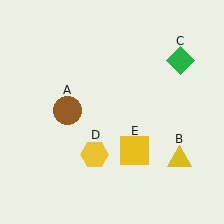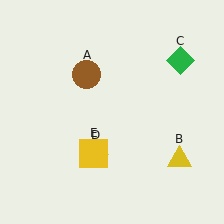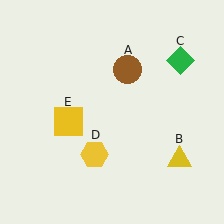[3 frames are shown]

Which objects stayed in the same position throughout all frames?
Yellow triangle (object B) and green diamond (object C) and yellow hexagon (object D) remained stationary.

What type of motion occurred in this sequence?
The brown circle (object A), yellow square (object E) rotated clockwise around the center of the scene.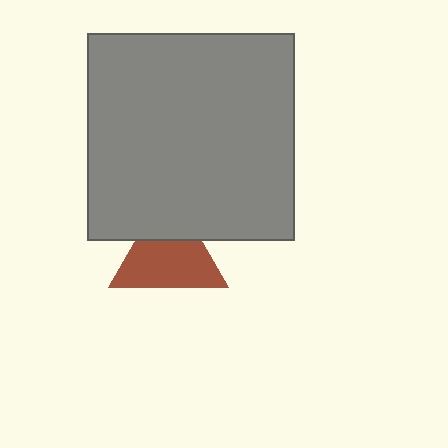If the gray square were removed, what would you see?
You would see the complete brown triangle.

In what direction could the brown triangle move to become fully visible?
The brown triangle could move down. That would shift it out from behind the gray square entirely.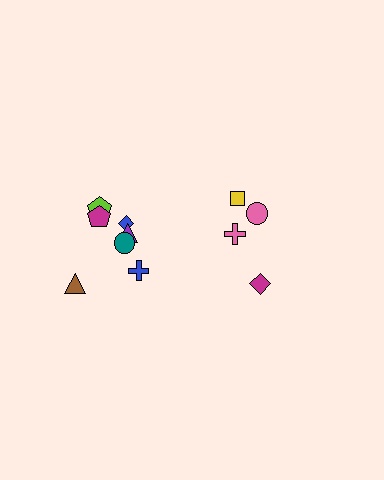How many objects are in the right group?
There are 4 objects.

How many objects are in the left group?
There are 7 objects.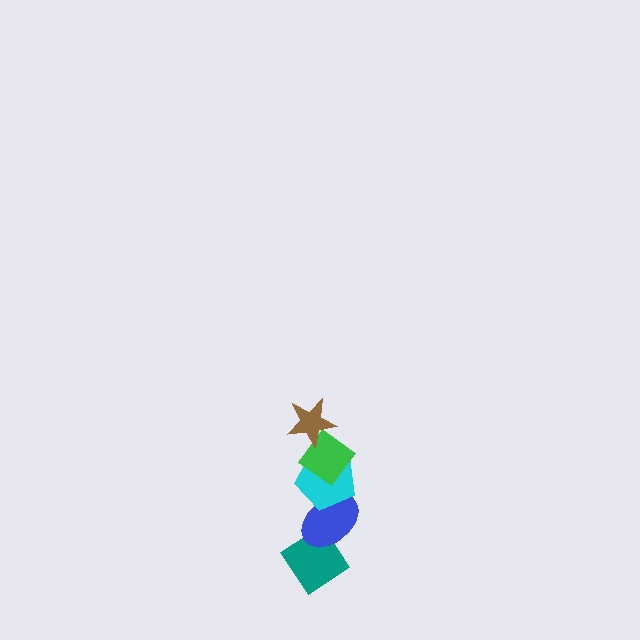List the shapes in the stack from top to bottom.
From top to bottom: the brown star, the green diamond, the cyan pentagon, the blue ellipse, the teal diamond.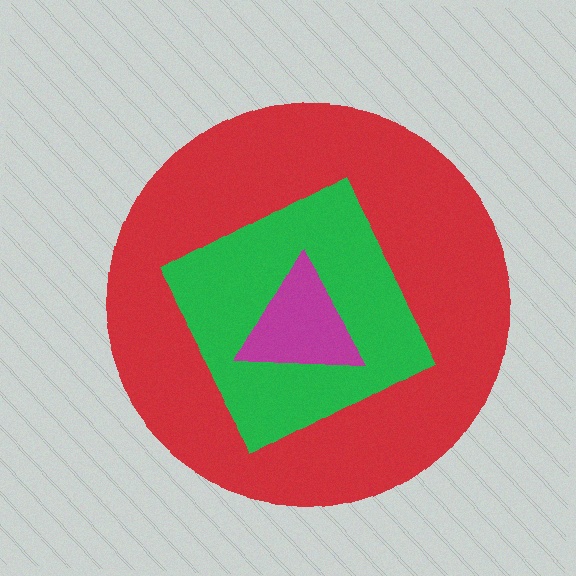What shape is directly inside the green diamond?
The magenta triangle.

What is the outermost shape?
The red circle.